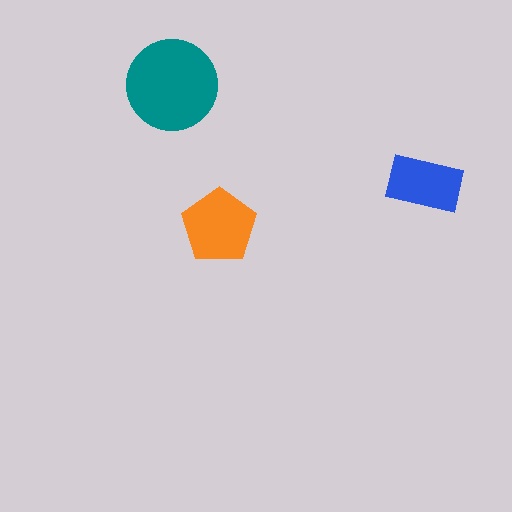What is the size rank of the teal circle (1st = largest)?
1st.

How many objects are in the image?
There are 3 objects in the image.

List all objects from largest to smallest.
The teal circle, the orange pentagon, the blue rectangle.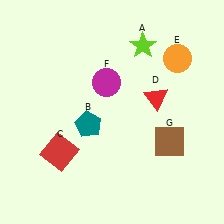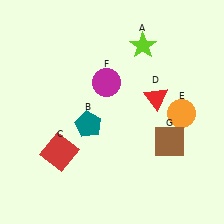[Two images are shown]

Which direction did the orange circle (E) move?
The orange circle (E) moved down.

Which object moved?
The orange circle (E) moved down.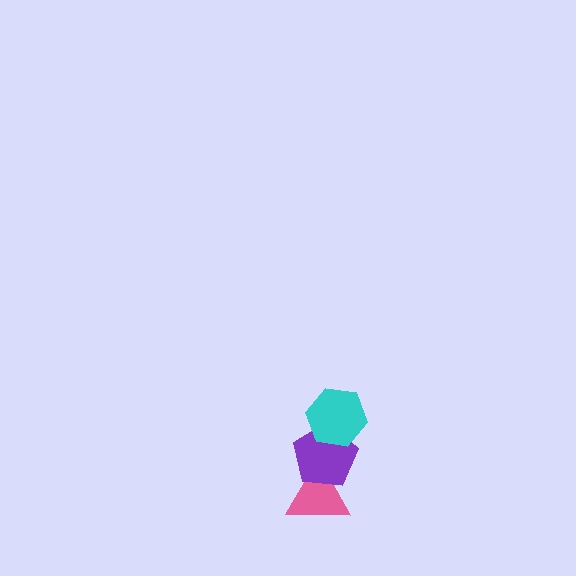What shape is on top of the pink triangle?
The purple pentagon is on top of the pink triangle.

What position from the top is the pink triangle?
The pink triangle is 3rd from the top.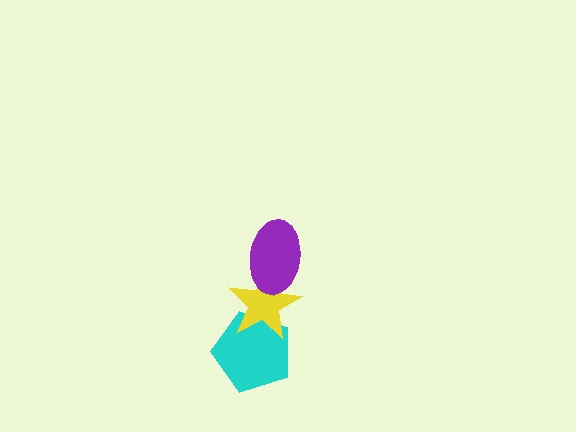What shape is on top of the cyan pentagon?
The yellow star is on top of the cyan pentagon.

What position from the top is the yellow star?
The yellow star is 2nd from the top.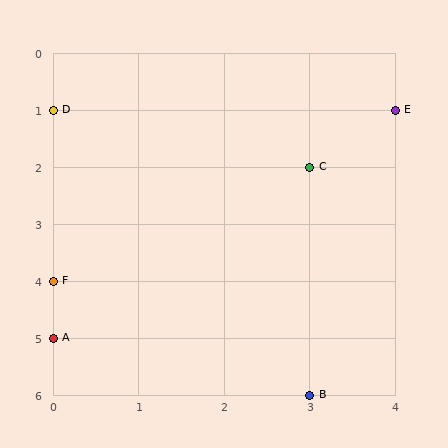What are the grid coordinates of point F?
Point F is at grid coordinates (0, 4).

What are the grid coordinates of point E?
Point E is at grid coordinates (4, 1).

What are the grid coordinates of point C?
Point C is at grid coordinates (3, 2).